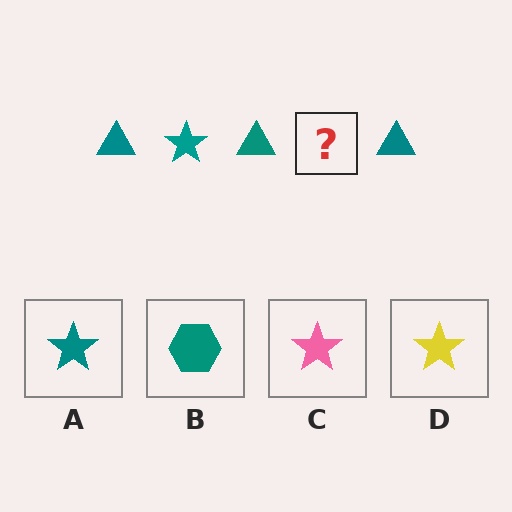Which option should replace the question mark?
Option A.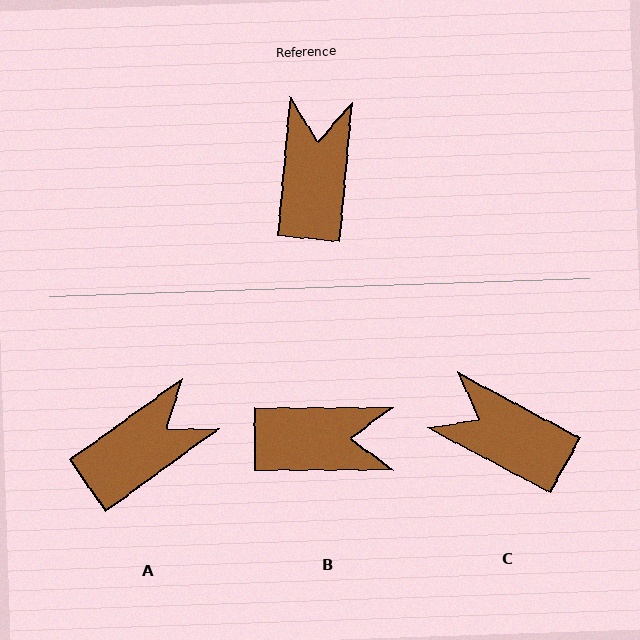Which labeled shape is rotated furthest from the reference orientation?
B, about 85 degrees away.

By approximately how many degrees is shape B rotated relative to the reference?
Approximately 85 degrees clockwise.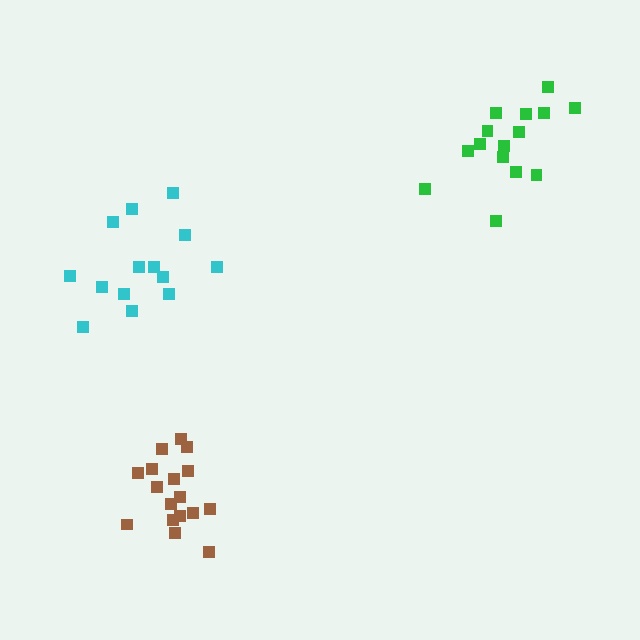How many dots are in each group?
Group 1: 14 dots, Group 2: 17 dots, Group 3: 15 dots (46 total).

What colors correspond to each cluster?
The clusters are colored: cyan, brown, green.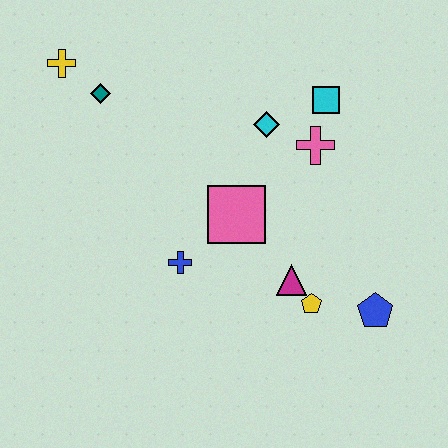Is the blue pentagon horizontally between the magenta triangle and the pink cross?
No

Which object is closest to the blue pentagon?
The yellow pentagon is closest to the blue pentagon.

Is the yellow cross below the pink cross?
No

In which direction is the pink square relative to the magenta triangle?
The pink square is above the magenta triangle.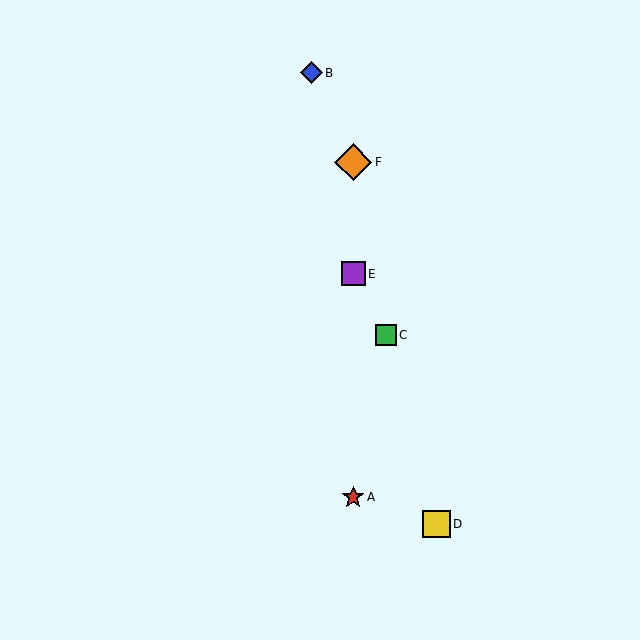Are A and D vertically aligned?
No, A is at x≈353 and D is at x≈436.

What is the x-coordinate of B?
Object B is at x≈311.